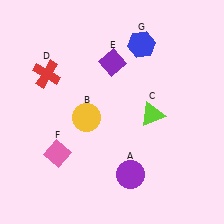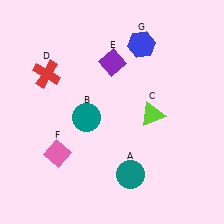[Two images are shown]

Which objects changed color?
A changed from purple to teal. B changed from yellow to teal.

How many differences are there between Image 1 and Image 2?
There are 2 differences between the two images.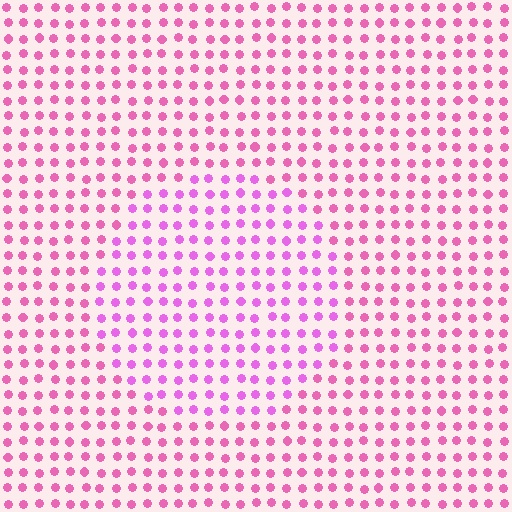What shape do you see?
I see a circle.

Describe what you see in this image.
The image is filled with small pink elements in a uniform arrangement. A circle-shaped region is visible where the elements are tinted to a slightly different hue, forming a subtle color boundary.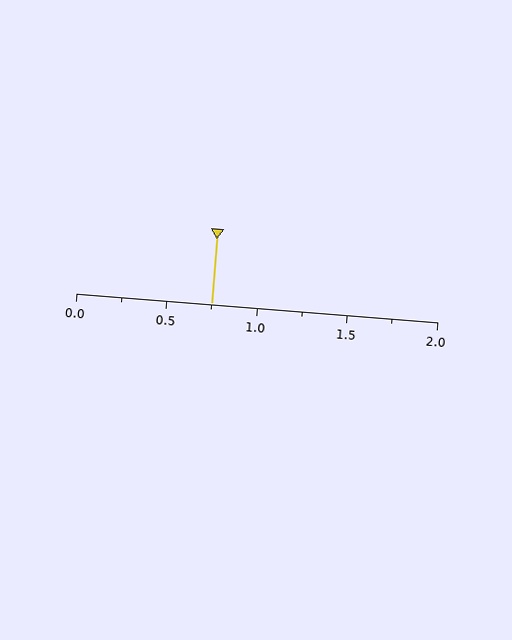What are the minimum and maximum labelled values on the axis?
The axis runs from 0.0 to 2.0.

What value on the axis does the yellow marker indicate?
The marker indicates approximately 0.75.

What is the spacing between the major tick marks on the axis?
The major ticks are spaced 0.5 apart.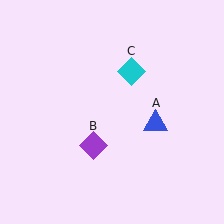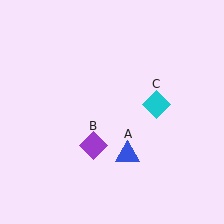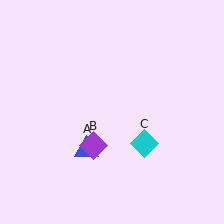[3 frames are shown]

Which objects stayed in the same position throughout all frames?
Purple diamond (object B) remained stationary.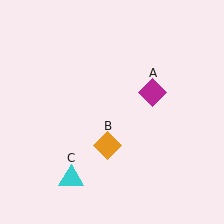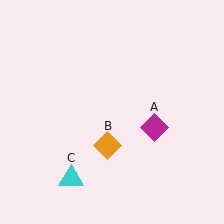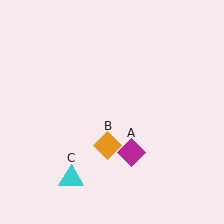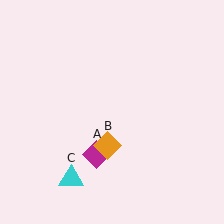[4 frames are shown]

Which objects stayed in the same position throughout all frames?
Orange diamond (object B) and cyan triangle (object C) remained stationary.